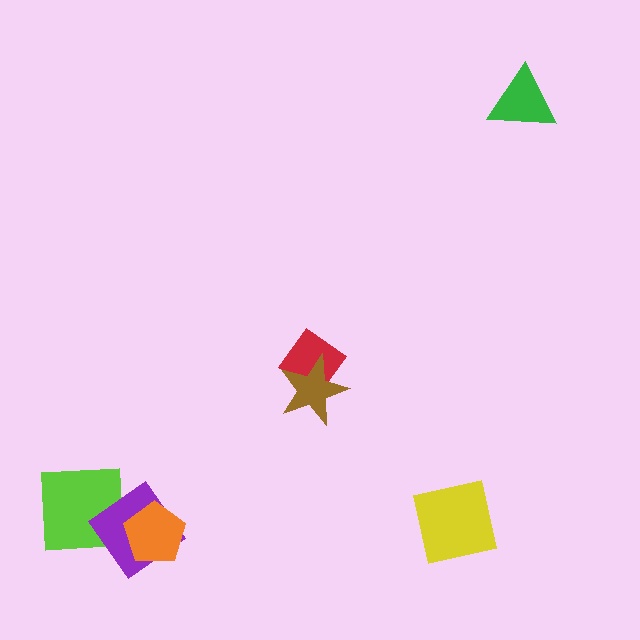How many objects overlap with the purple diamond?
2 objects overlap with the purple diamond.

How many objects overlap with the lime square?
1 object overlaps with the lime square.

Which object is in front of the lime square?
The purple diamond is in front of the lime square.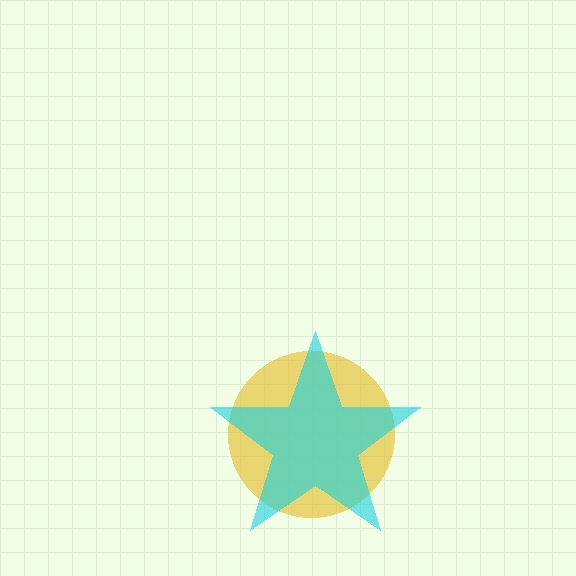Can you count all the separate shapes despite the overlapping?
Yes, there are 2 separate shapes.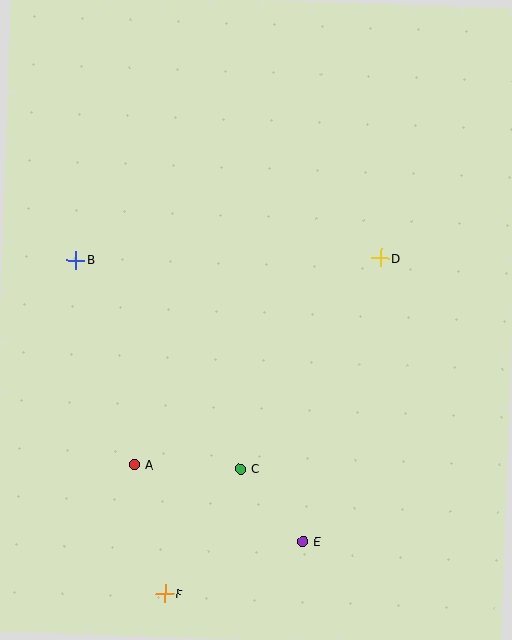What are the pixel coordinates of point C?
Point C is at (240, 469).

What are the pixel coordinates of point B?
Point B is at (76, 260).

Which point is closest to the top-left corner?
Point B is closest to the top-left corner.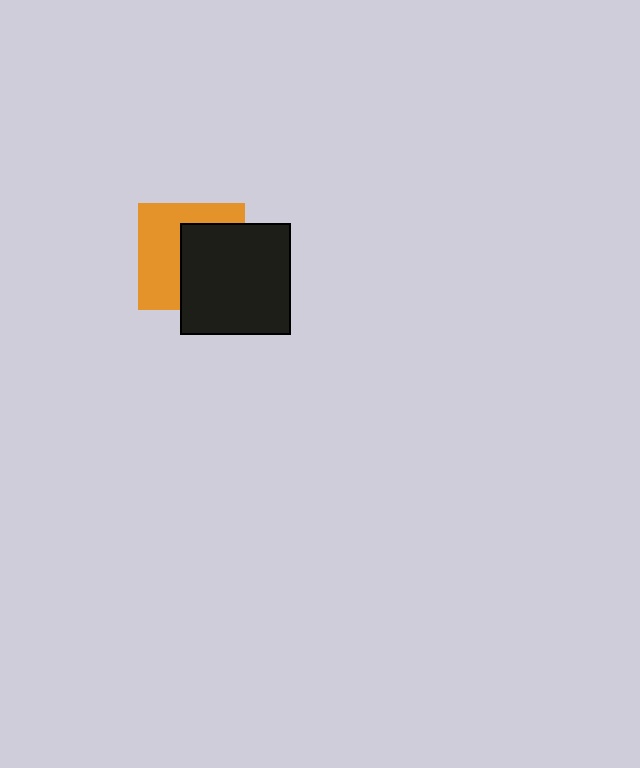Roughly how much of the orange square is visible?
About half of it is visible (roughly 50%).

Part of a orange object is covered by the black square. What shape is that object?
It is a square.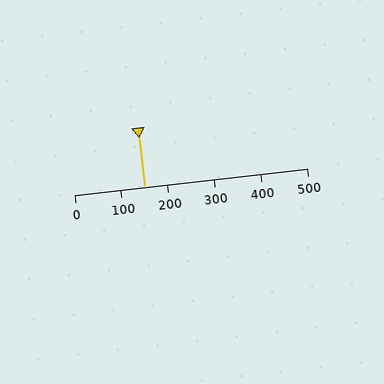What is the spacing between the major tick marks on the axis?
The major ticks are spaced 100 apart.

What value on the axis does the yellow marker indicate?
The marker indicates approximately 150.